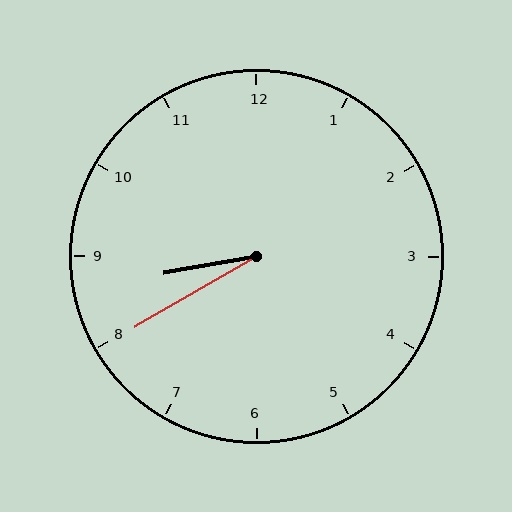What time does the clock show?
8:40.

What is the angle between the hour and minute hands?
Approximately 20 degrees.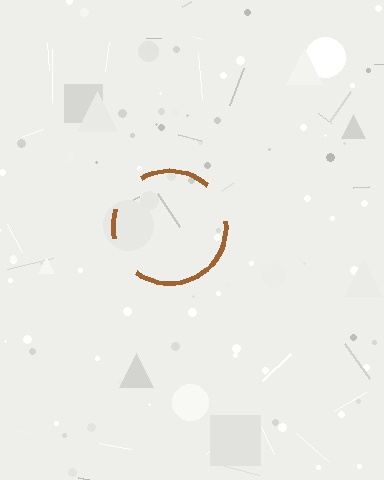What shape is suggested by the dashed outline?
The dashed outline suggests a circle.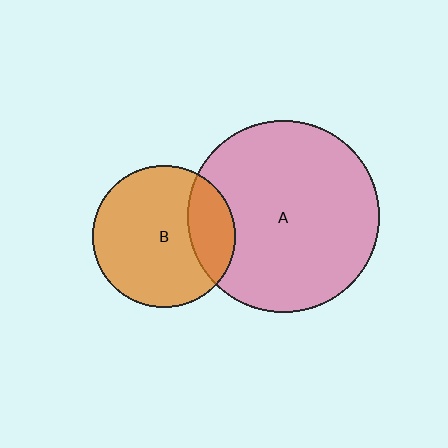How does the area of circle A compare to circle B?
Approximately 1.8 times.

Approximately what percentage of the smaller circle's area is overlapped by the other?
Approximately 25%.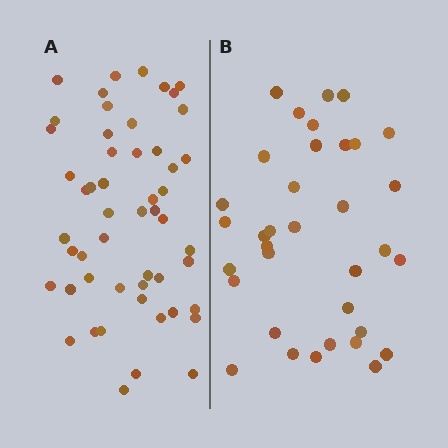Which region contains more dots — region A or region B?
Region A (the left region) has more dots.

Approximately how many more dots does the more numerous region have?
Region A has approximately 15 more dots than region B.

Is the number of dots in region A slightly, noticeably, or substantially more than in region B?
Region A has substantially more. The ratio is roughly 1.5 to 1.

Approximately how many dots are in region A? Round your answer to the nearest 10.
About 50 dots. (The exact count is 52, which rounds to 50.)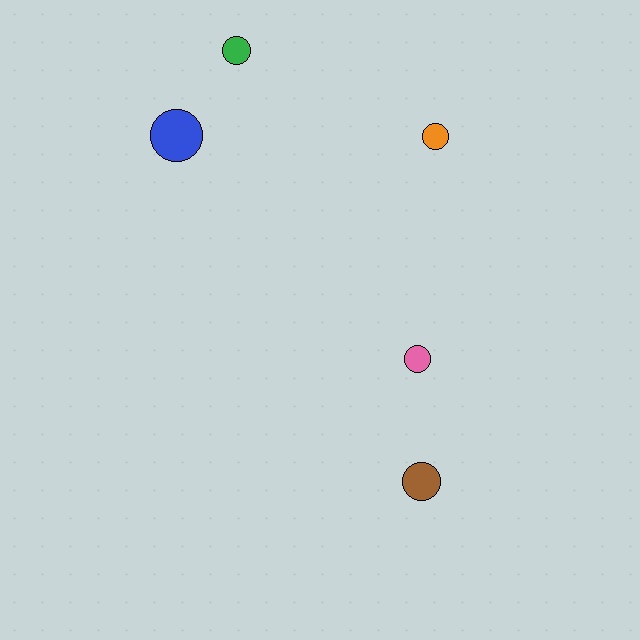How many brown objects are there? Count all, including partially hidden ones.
There is 1 brown object.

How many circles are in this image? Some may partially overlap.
There are 5 circles.